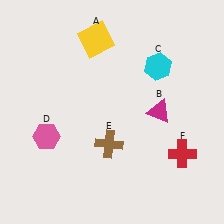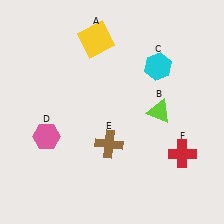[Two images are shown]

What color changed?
The triangle (B) changed from magenta in Image 1 to lime in Image 2.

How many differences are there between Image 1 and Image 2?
There is 1 difference between the two images.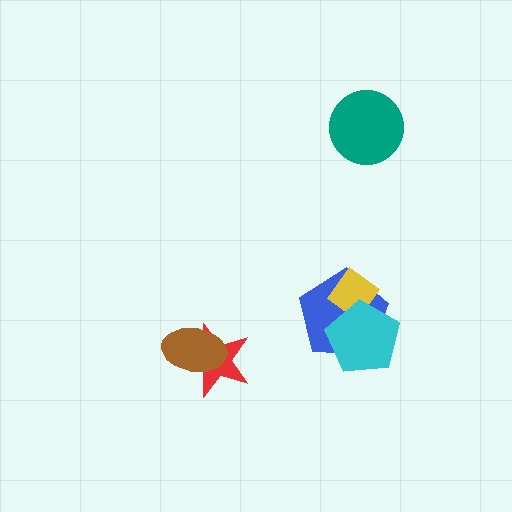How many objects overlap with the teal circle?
0 objects overlap with the teal circle.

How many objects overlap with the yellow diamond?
2 objects overlap with the yellow diamond.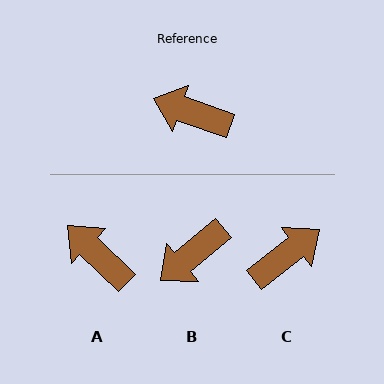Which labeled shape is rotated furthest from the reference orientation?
C, about 123 degrees away.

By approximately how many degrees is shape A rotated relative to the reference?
Approximately 25 degrees clockwise.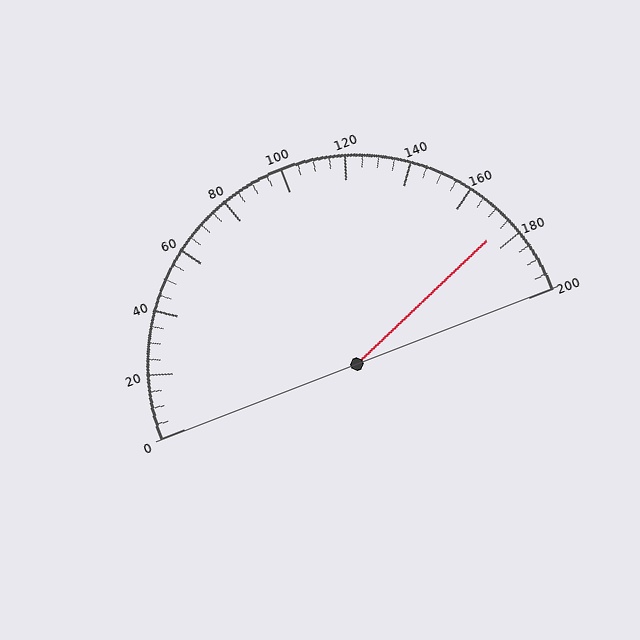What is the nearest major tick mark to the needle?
The nearest major tick mark is 180.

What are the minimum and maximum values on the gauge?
The gauge ranges from 0 to 200.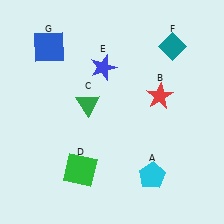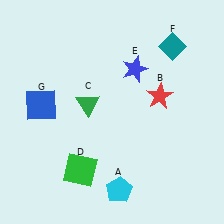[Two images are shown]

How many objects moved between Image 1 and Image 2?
3 objects moved between the two images.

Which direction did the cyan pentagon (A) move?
The cyan pentagon (A) moved left.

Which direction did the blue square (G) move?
The blue square (G) moved down.